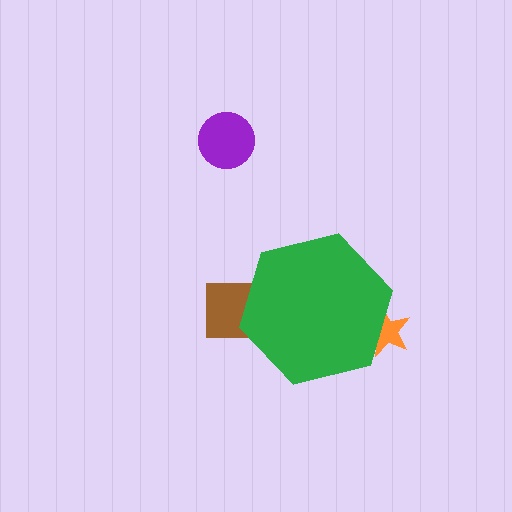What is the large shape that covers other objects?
A green hexagon.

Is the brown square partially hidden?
Yes, the brown square is partially hidden behind the green hexagon.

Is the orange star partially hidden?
Yes, the orange star is partially hidden behind the green hexagon.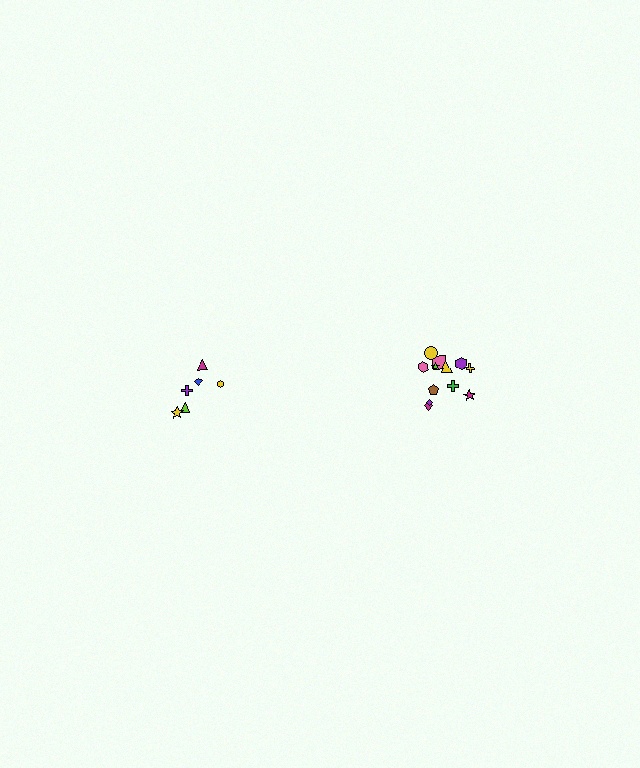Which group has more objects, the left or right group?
The right group.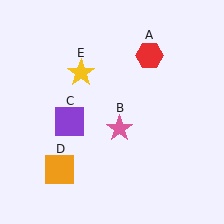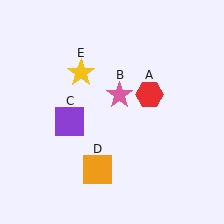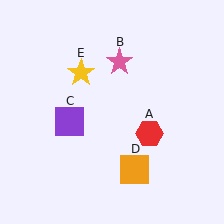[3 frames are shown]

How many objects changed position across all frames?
3 objects changed position: red hexagon (object A), pink star (object B), orange square (object D).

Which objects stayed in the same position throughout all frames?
Purple square (object C) and yellow star (object E) remained stationary.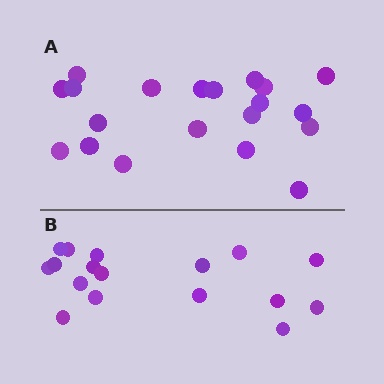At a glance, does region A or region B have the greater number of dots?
Region A (the top region) has more dots.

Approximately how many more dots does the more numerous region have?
Region A has just a few more — roughly 2 or 3 more dots than region B.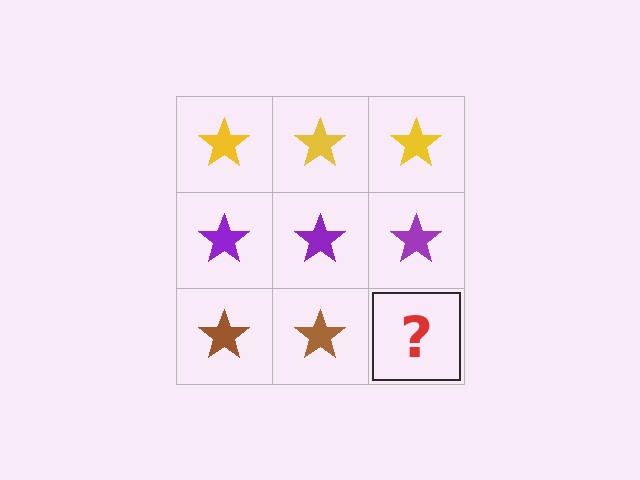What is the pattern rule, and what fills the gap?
The rule is that each row has a consistent color. The gap should be filled with a brown star.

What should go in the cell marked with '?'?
The missing cell should contain a brown star.